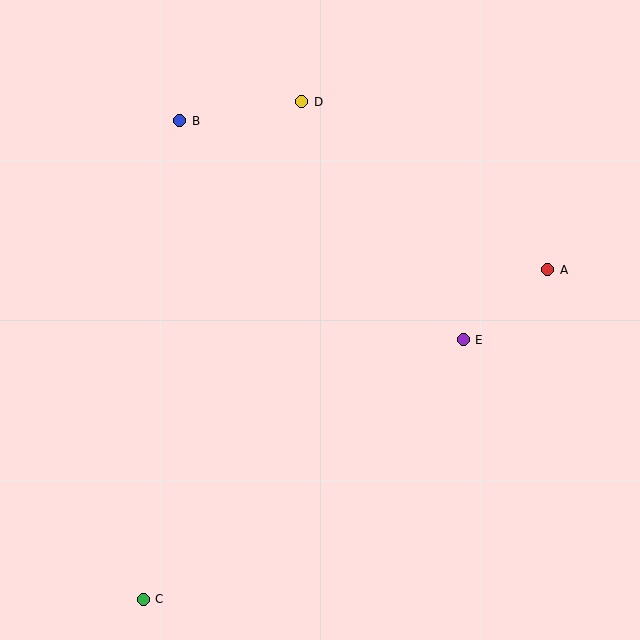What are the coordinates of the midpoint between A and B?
The midpoint between A and B is at (364, 195).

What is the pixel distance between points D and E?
The distance between D and E is 287 pixels.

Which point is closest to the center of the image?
Point E at (463, 340) is closest to the center.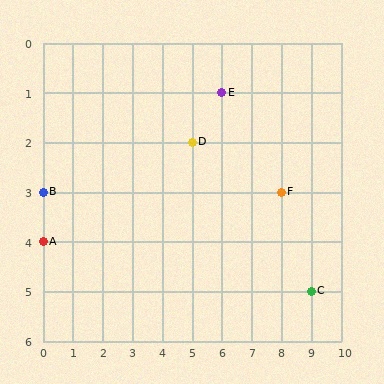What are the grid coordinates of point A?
Point A is at grid coordinates (0, 4).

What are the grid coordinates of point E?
Point E is at grid coordinates (6, 1).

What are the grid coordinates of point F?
Point F is at grid coordinates (8, 3).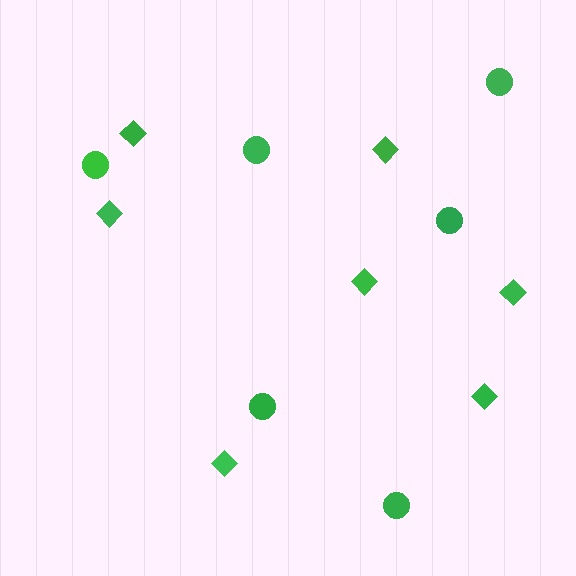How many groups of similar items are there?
There are 2 groups: one group of circles (6) and one group of diamonds (7).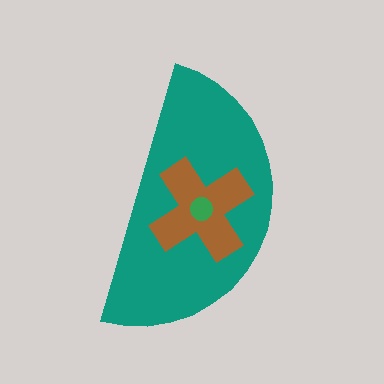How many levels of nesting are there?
3.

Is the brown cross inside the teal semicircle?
Yes.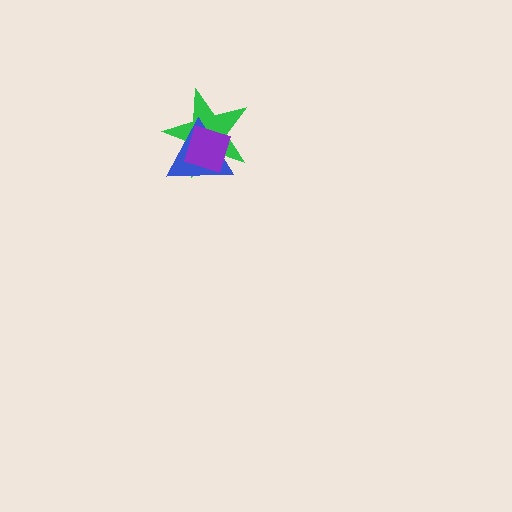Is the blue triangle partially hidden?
Yes, it is partially covered by another shape.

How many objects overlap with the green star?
2 objects overlap with the green star.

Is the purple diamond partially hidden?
No, no other shape covers it.